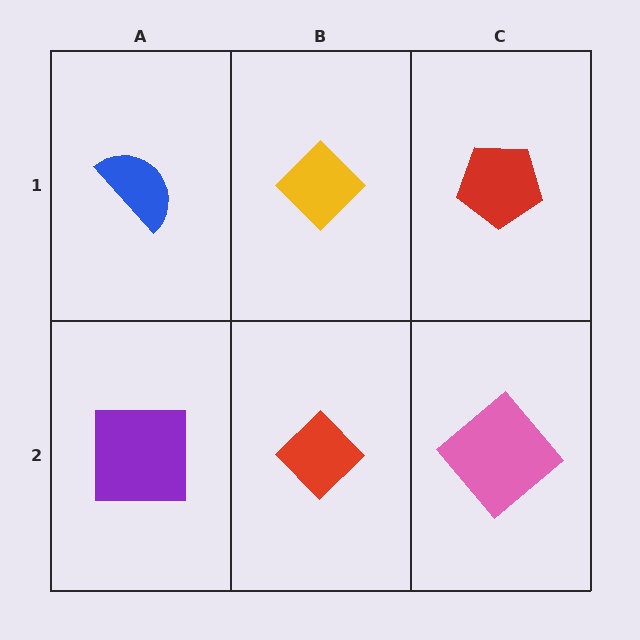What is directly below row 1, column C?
A pink diamond.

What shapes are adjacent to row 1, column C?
A pink diamond (row 2, column C), a yellow diamond (row 1, column B).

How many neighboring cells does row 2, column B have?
3.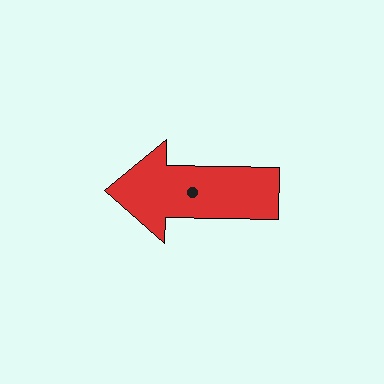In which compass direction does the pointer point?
West.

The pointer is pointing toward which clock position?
Roughly 9 o'clock.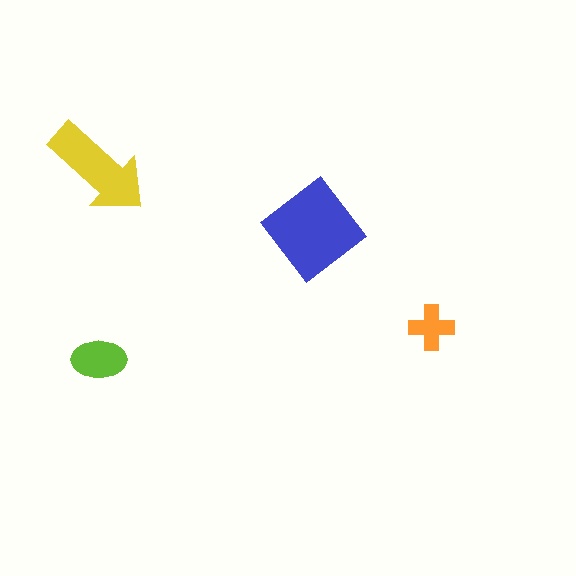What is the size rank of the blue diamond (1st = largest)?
1st.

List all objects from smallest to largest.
The orange cross, the lime ellipse, the yellow arrow, the blue diamond.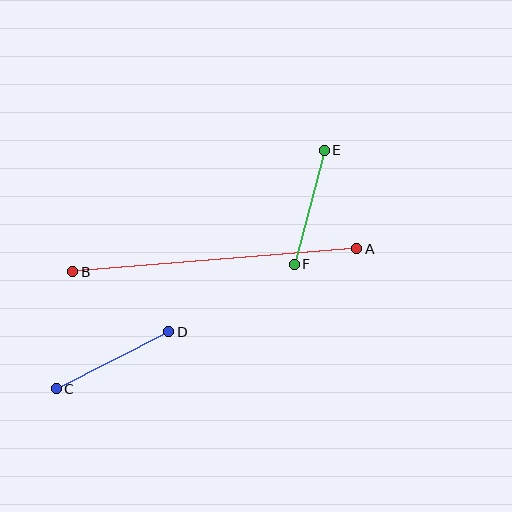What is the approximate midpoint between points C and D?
The midpoint is at approximately (113, 360) pixels.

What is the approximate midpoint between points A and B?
The midpoint is at approximately (215, 260) pixels.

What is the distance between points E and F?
The distance is approximately 118 pixels.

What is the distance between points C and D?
The distance is approximately 126 pixels.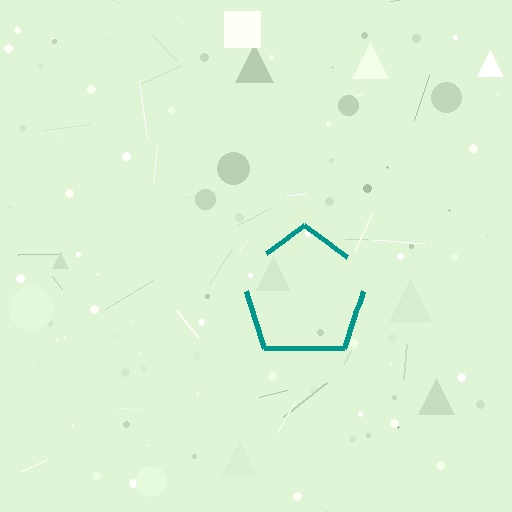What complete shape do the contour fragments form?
The contour fragments form a pentagon.